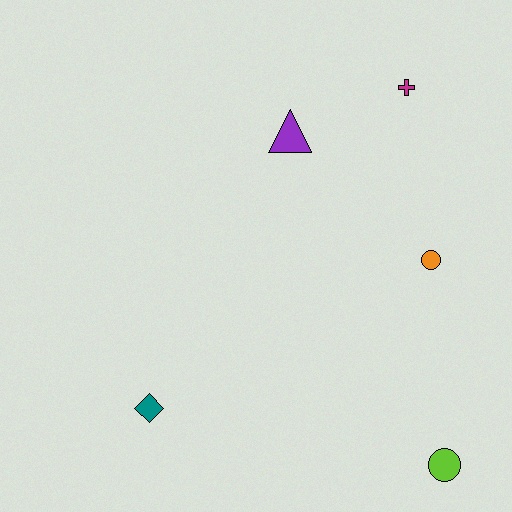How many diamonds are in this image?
There is 1 diamond.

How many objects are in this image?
There are 5 objects.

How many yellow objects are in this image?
There are no yellow objects.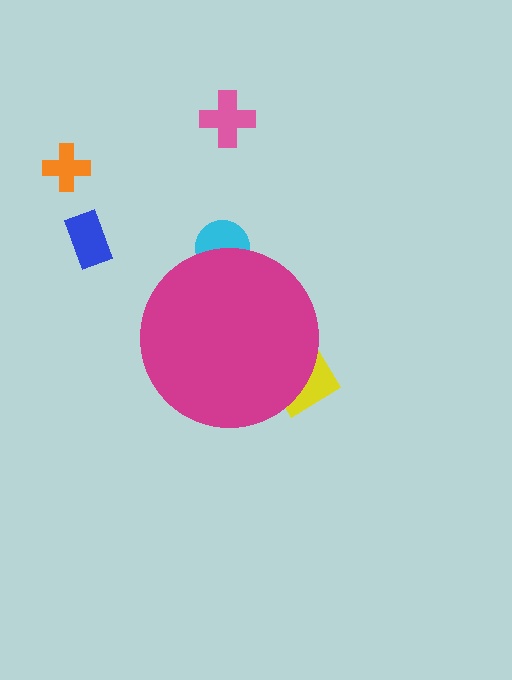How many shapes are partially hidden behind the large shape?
2 shapes are partially hidden.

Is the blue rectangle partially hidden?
No, the blue rectangle is fully visible.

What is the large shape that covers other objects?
A magenta circle.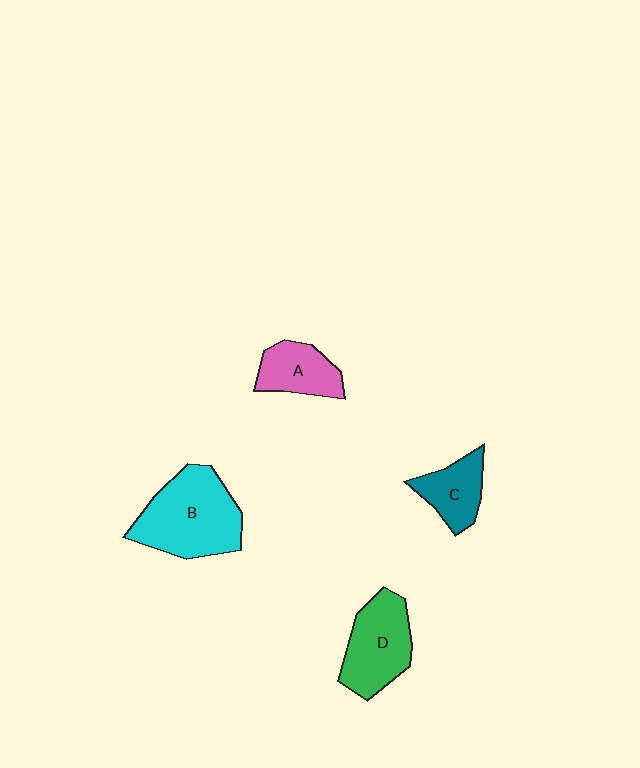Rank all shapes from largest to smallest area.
From largest to smallest: B (cyan), D (green), A (pink), C (teal).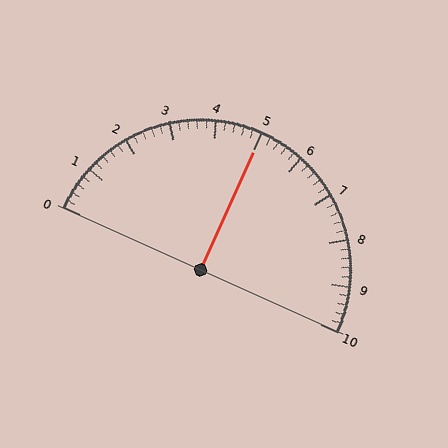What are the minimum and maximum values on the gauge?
The gauge ranges from 0 to 10.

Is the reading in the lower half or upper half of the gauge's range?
The reading is in the upper half of the range (0 to 10).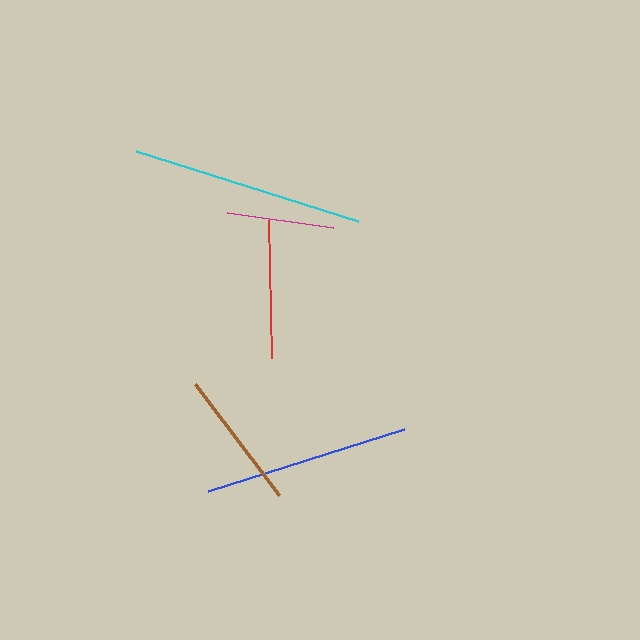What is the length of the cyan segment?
The cyan segment is approximately 233 pixels long.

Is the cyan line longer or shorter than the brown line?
The cyan line is longer than the brown line.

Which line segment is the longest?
The cyan line is the longest at approximately 233 pixels.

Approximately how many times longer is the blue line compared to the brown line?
The blue line is approximately 1.5 times the length of the brown line.